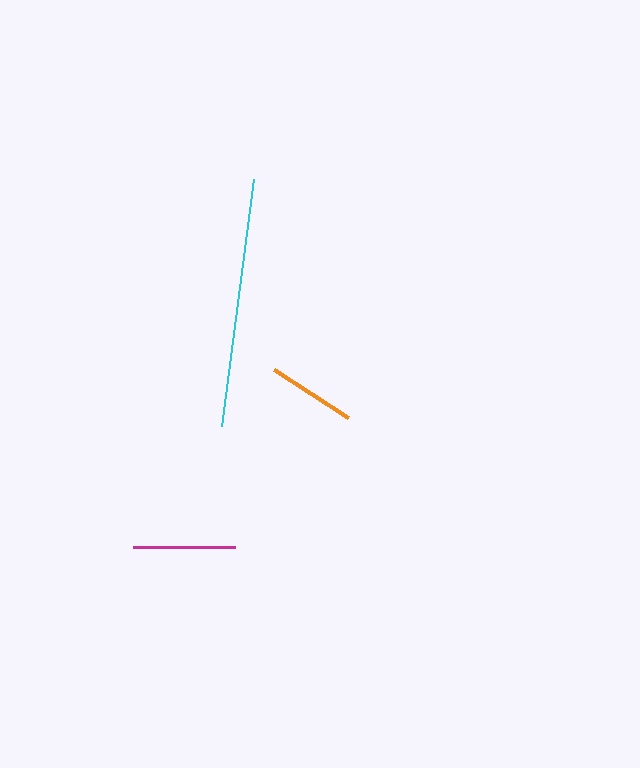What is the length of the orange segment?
The orange segment is approximately 88 pixels long.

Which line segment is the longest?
The cyan line is the longest at approximately 249 pixels.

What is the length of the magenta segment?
The magenta segment is approximately 102 pixels long.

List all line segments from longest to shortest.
From longest to shortest: cyan, magenta, orange.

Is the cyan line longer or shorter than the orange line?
The cyan line is longer than the orange line.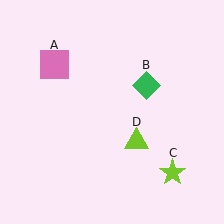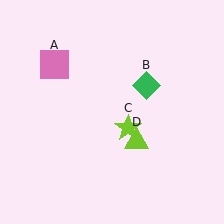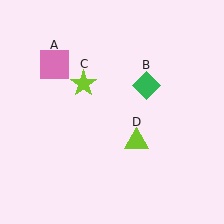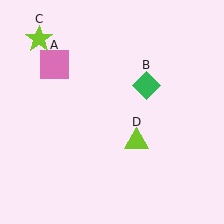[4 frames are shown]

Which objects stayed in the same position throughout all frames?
Pink square (object A) and green diamond (object B) and lime triangle (object D) remained stationary.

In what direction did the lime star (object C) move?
The lime star (object C) moved up and to the left.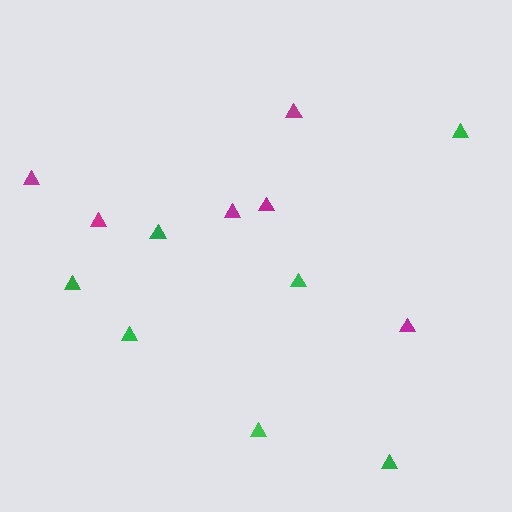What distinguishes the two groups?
There are 2 groups: one group of magenta triangles (6) and one group of green triangles (7).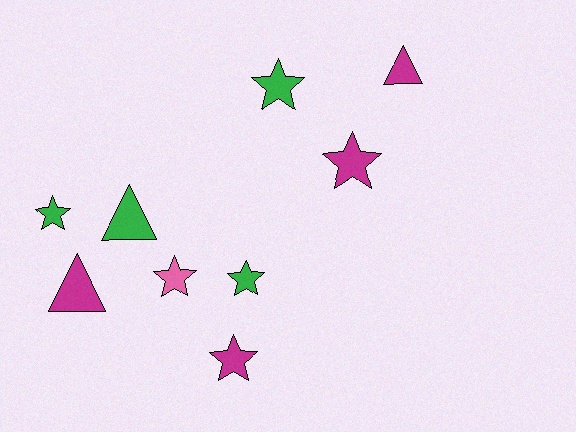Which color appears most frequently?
Green, with 4 objects.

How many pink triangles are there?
There are no pink triangles.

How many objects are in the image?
There are 9 objects.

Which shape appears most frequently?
Star, with 6 objects.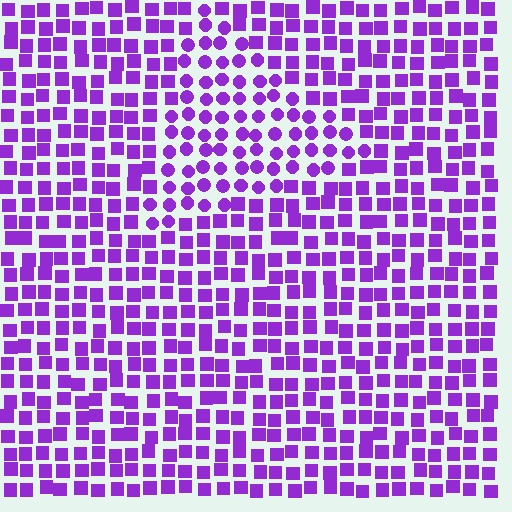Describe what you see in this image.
The image is filled with small purple elements arranged in a uniform grid. A triangle-shaped region contains circles, while the surrounding area contains squares. The boundary is defined purely by the change in element shape.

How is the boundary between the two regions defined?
The boundary is defined by a change in element shape: circles inside vs. squares outside. All elements share the same color and spacing.